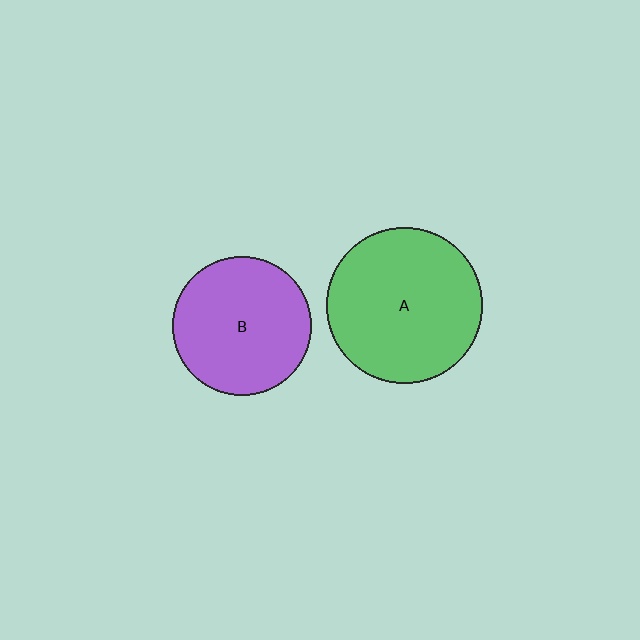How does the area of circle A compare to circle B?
Approximately 1.3 times.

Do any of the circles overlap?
No, none of the circles overlap.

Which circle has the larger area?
Circle A (green).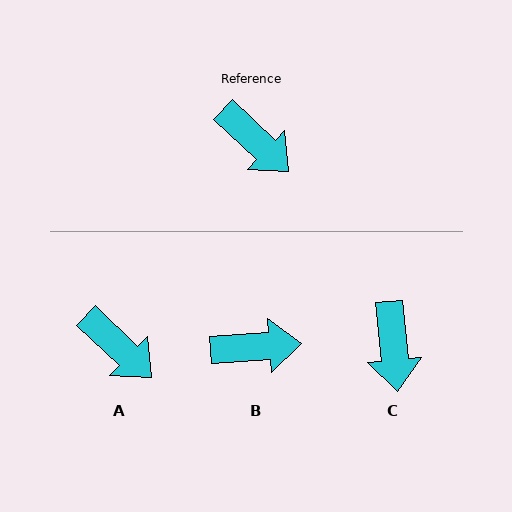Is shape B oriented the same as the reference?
No, it is off by about 48 degrees.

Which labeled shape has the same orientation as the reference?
A.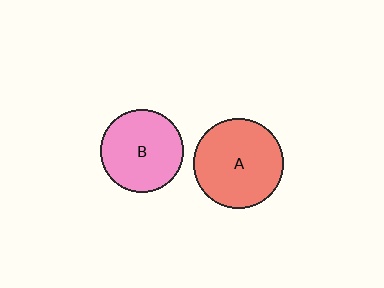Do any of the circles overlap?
No, none of the circles overlap.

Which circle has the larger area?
Circle A (red).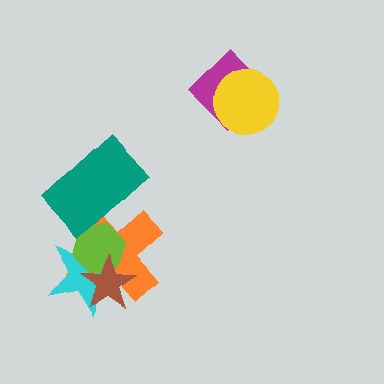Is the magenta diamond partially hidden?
Yes, it is partially covered by another shape.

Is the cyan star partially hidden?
Yes, it is partially covered by another shape.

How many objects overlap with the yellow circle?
1 object overlaps with the yellow circle.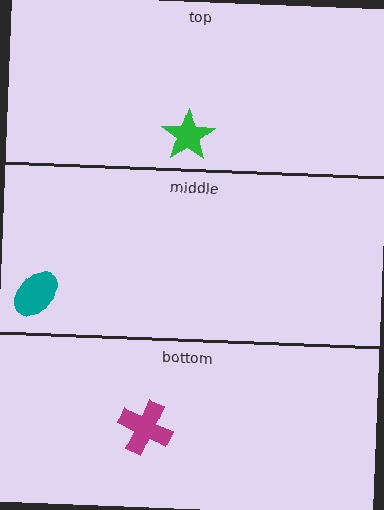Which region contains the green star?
The top region.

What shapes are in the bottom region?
The magenta cross.